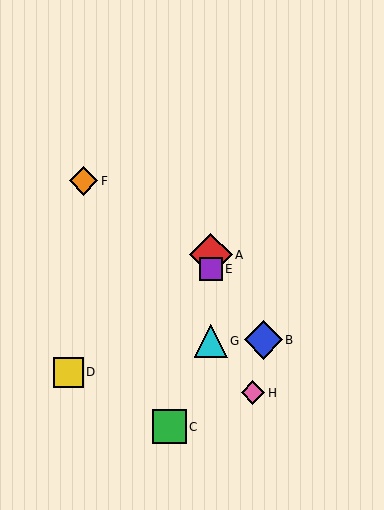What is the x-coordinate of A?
Object A is at x≈211.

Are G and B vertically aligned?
No, G is at x≈211 and B is at x≈263.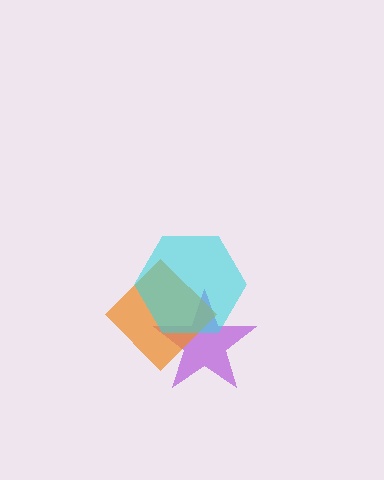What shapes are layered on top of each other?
The layered shapes are: a purple star, an orange diamond, a cyan hexagon.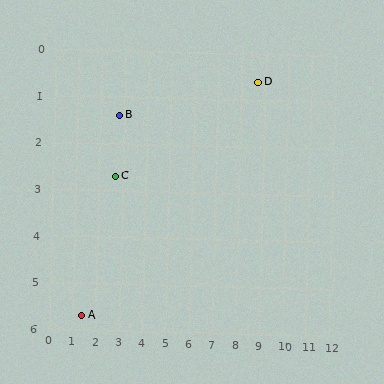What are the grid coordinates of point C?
Point C is at approximately (2.7, 2.7).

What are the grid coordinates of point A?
Point A is at approximately (1.4, 5.7).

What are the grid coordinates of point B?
Point B is at approximately (2.8, 1.4).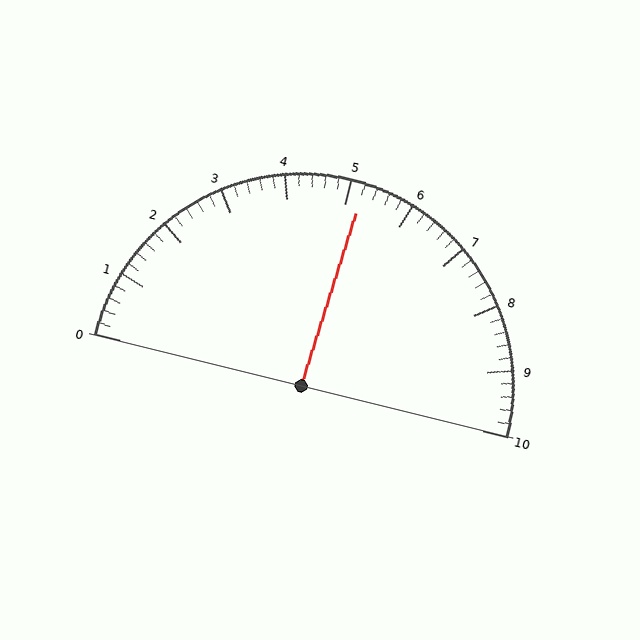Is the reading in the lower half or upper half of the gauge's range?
The reading is in the upper half of the range (0 to 10).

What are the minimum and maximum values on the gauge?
The gauge ranges from 0 to 10.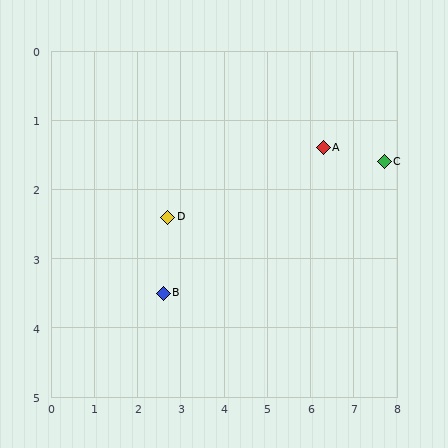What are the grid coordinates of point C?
Point C is at approximately (7.7, 1.6).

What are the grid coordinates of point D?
Point D is at approximately (2.7, 2.4).